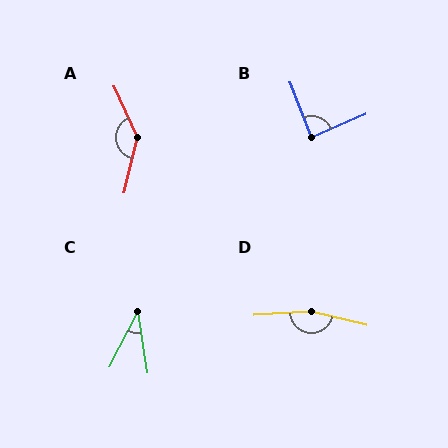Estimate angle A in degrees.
Approximately 142 degrees.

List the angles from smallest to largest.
C (36°), B (88°), A (142°), D (163°).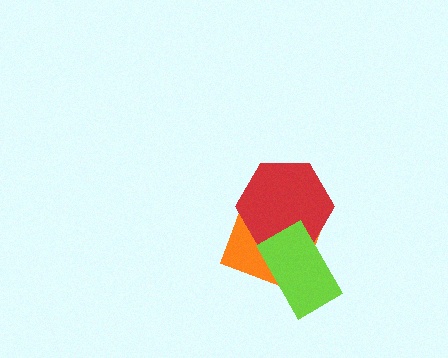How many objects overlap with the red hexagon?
2 objects overlap with the red hexagon.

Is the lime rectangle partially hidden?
No, no other shape covers it.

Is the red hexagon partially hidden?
Yes, it is partially covered by another shape.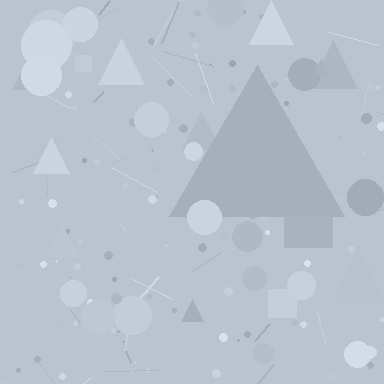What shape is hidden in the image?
A triangle is hidden in the image.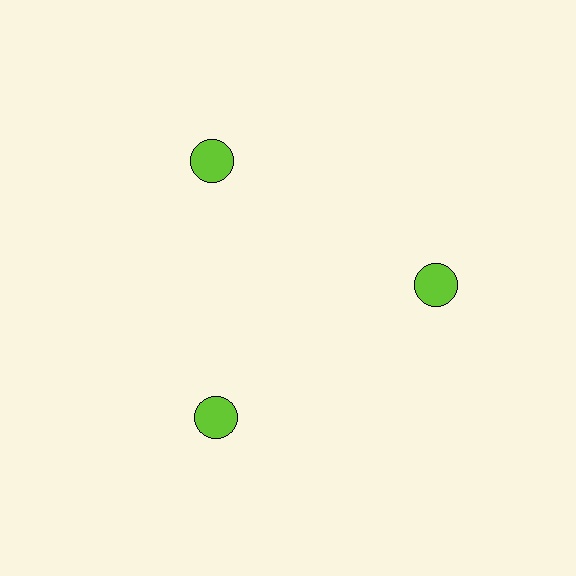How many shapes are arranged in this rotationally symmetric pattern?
There are 3 shapes, arranged in 3 groups of 1.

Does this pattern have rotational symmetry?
Yes, this pattern has 3-fold rotational symmetry. It looks the same after rotating 120 degrees around the center.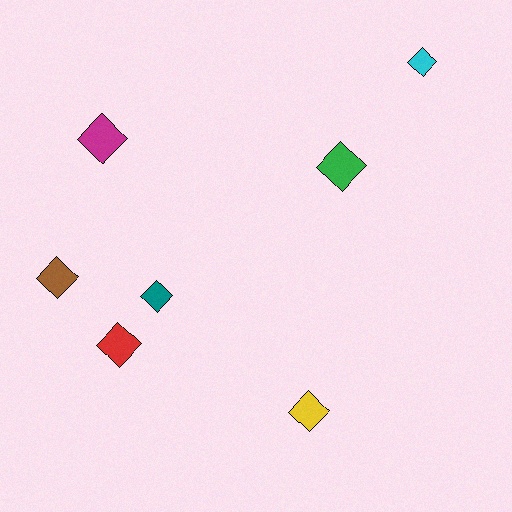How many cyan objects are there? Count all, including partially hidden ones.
There is 1 cyan object.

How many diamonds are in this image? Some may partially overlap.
There are 7 diamonds.